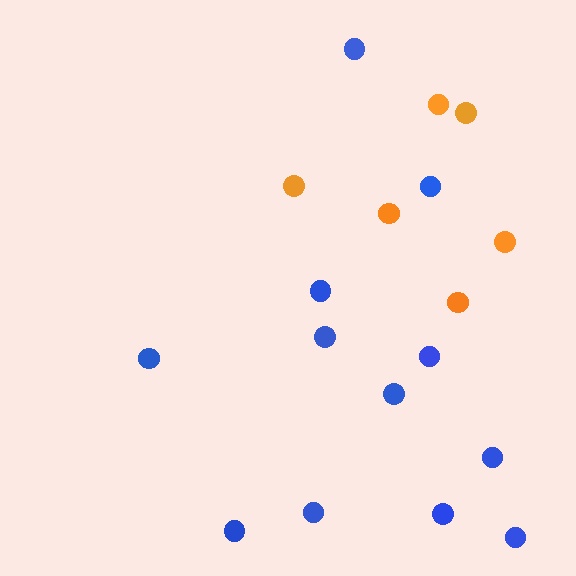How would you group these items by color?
There are 2 groups: one group of blue circles (12) and one group of orange circles (6).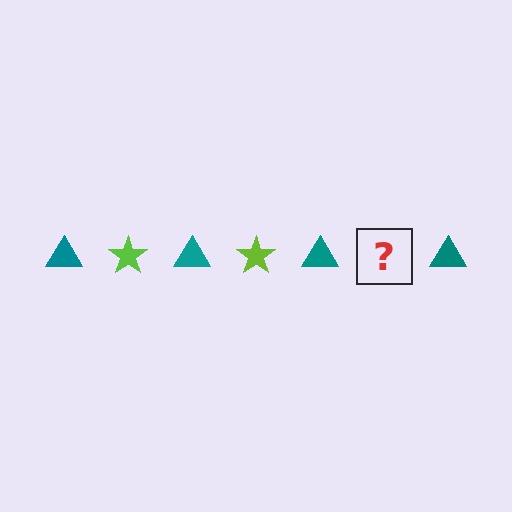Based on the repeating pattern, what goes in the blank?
The blank should be a lime star.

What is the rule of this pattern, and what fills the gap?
The rule is that the pattern alternates between teal triangle and lime star. The gap should be filled with a lime star.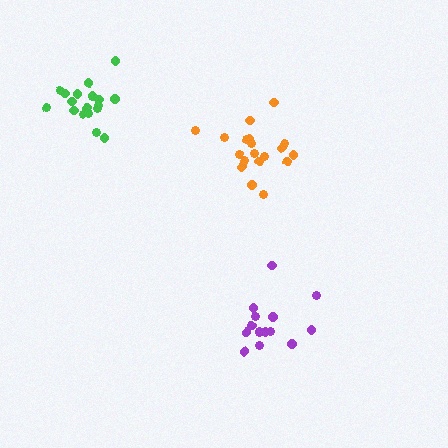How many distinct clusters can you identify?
There are 3 distinct clusters.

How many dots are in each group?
Group 1: 19 dots, Group 2: 15 dots, Group 3: 19 dots (53 total).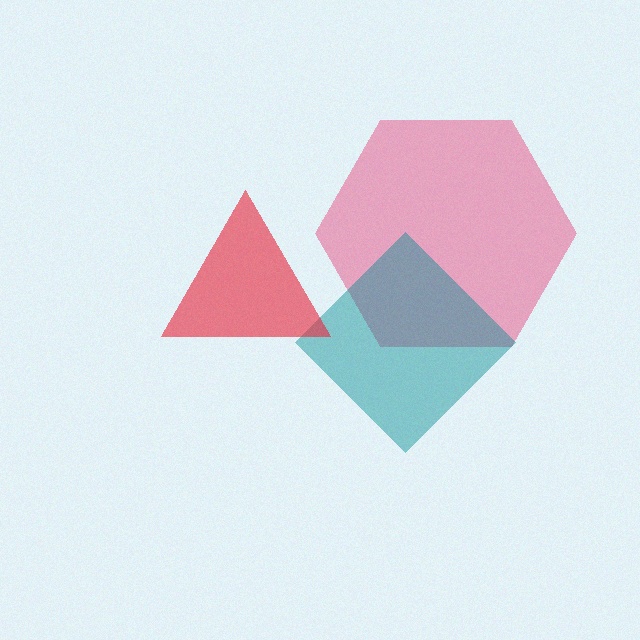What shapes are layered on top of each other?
The layered shapes are: a pink hexagon, a teal diamond, a red triangle.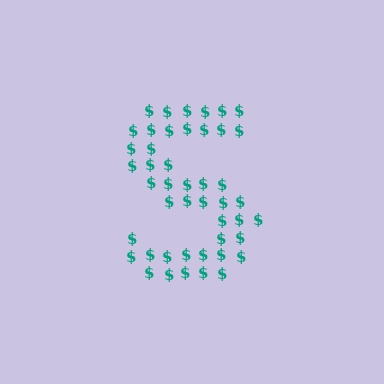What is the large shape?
The large shape is the letter S.